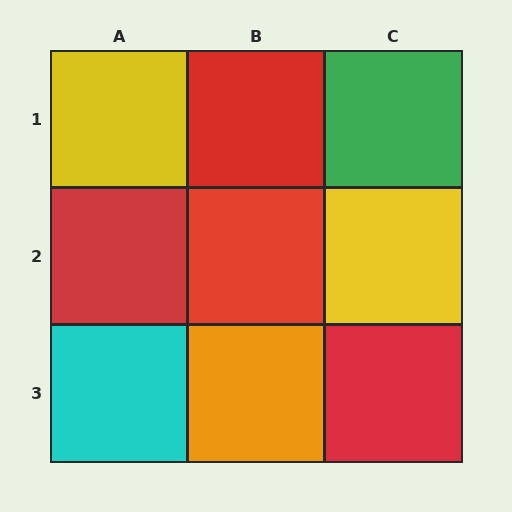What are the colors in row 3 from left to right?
Cyan, orange, red.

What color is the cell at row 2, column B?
Red.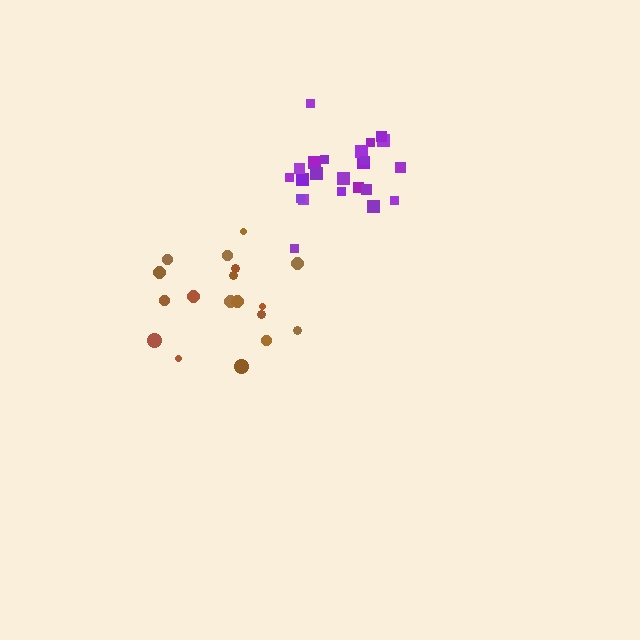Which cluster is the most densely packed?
Purple.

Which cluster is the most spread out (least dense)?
Brown.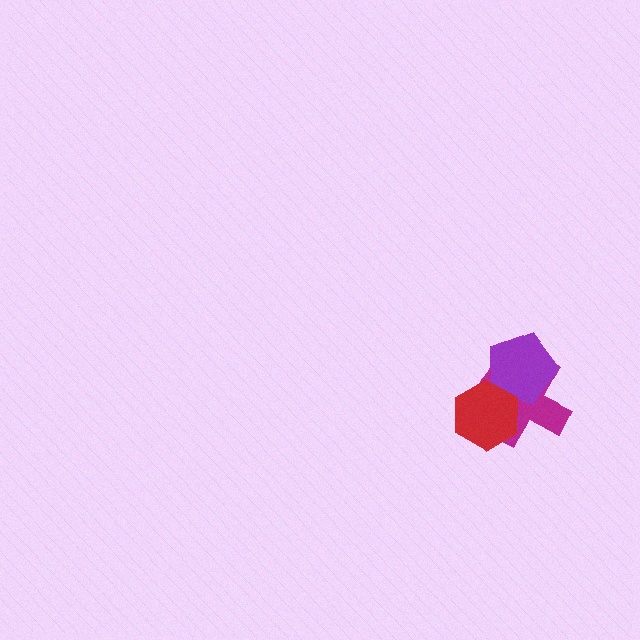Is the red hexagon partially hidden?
No, no other shape covers it.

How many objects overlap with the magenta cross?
2 objects overlap with the magenta cross.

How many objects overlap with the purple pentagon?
2 objects overlap with the purple pentagon.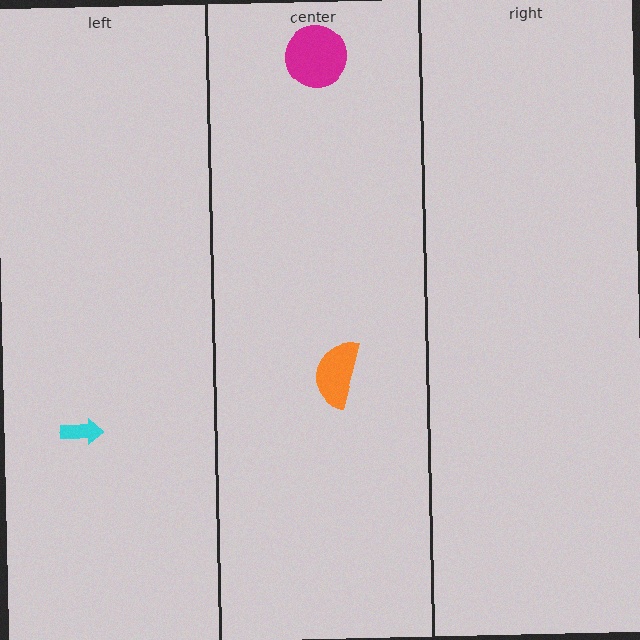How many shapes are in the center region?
2.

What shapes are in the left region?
The cyan arrow.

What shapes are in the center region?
The magenta circle, the orange semicircle.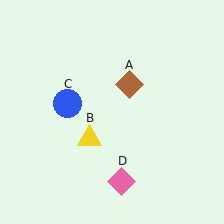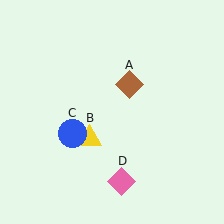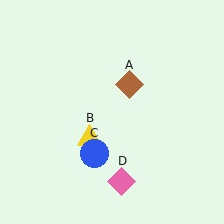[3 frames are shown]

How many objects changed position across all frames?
1 object changed position: blue circle (object C).